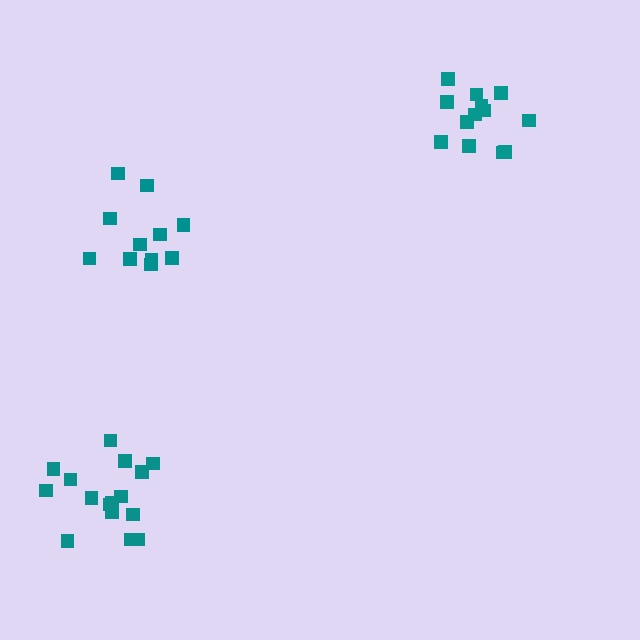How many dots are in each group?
Group 1: 16 dots, Group 2: 13 dots, Group 3: 11 dots (40 total).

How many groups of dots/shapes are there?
There are 3 groups.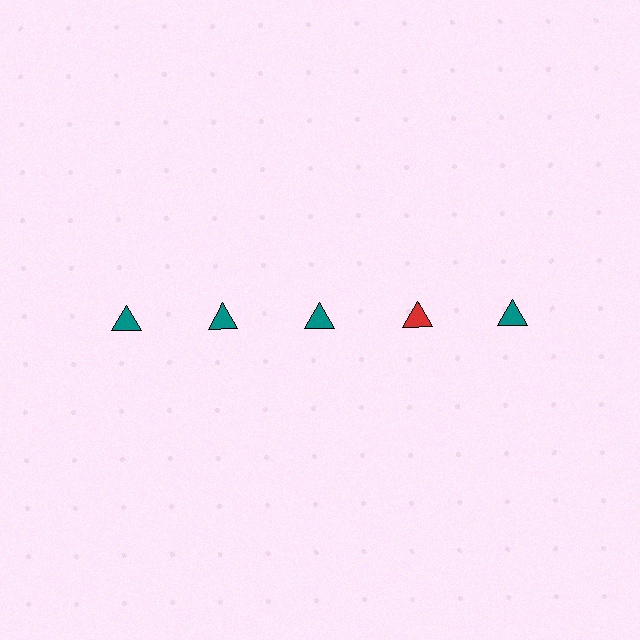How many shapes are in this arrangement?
There are 5 shapes arranged in a grid pattern.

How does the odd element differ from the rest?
It has a different color: red instead of teal.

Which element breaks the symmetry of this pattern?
The red triangle in the top row, second from right column breaks the symmetry. All other shapes are teal triangles.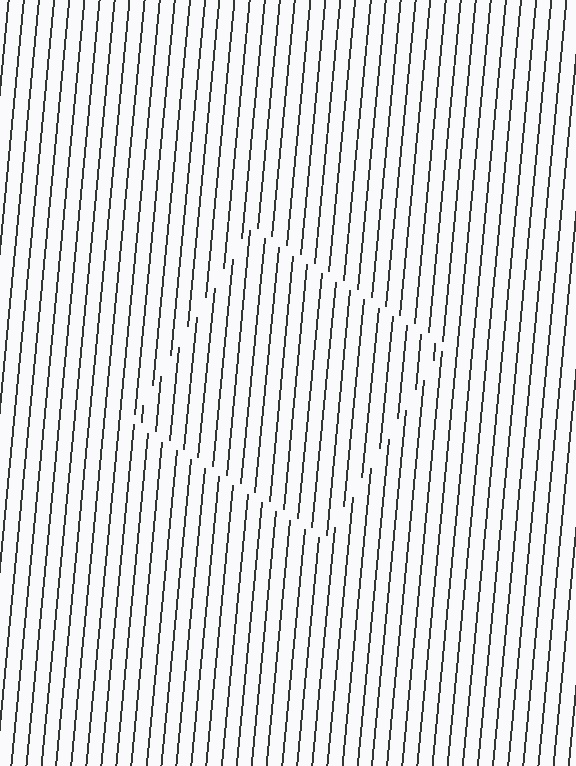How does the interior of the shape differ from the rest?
The interior of the shape contains the same grating, shifted by half a period — the contour is defined by the phase discontinuity where line-ends from the inner and outer gratings abut.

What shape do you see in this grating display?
An illusory square. The interior of the shape contains the same grating, shifted by half a period — the contour is defined by the phase discontinuity where line-ends from the inner and outer gratings abut.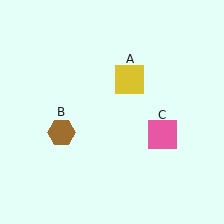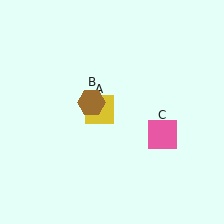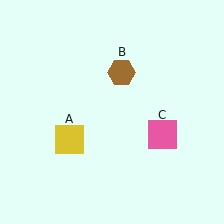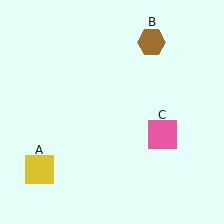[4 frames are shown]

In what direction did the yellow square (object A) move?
The yellow square (object A) moved down and to the left.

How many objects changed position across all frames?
2 objects changed position: yellow square (object A), brown hexagon (object B).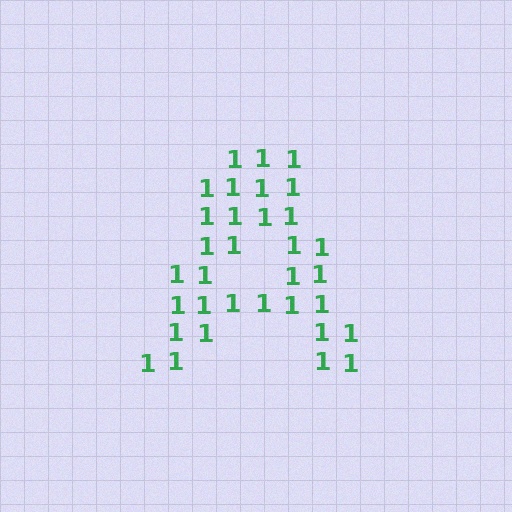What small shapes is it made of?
It is made of small digit 1's.